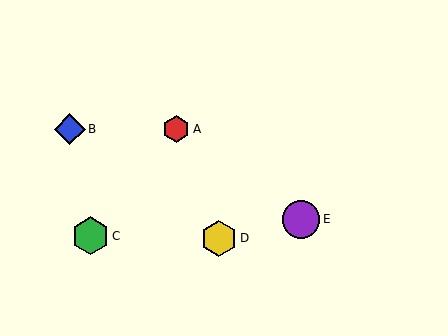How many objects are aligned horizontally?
2 objects (A, B) are aligned horizontally.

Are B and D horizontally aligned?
No, B is at y≈129 and D is at y≈238.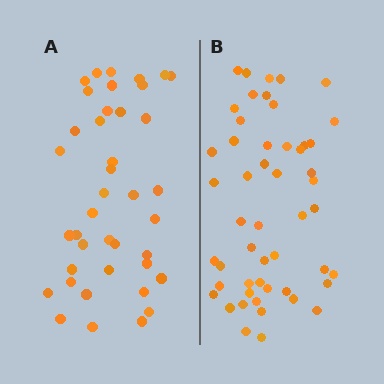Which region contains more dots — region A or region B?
Region B (the right region) has more dots.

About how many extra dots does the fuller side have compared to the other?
Region B has roughly 12 or so more dots than region A.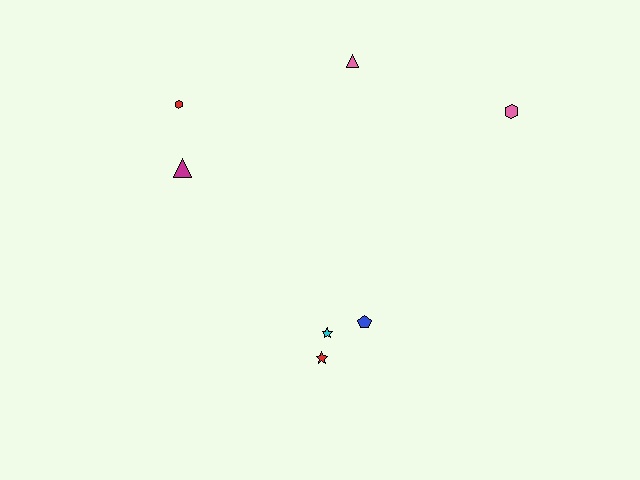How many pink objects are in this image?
There are 2 pink objects.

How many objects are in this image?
There are 7 objects.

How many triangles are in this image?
There are 2 triangles.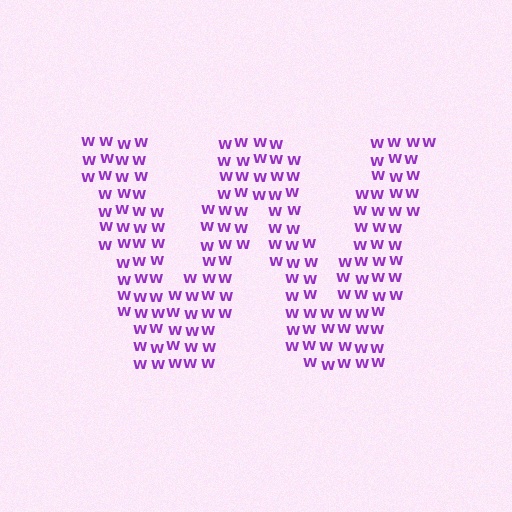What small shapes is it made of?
It is made of small letter W's.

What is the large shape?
The large shape is the letter W.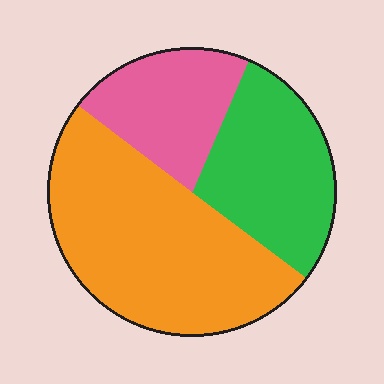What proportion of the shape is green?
Green covers around 30% of the shape.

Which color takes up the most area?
Orange, at roughly 50%.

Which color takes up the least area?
Pink, at roughly 20%.